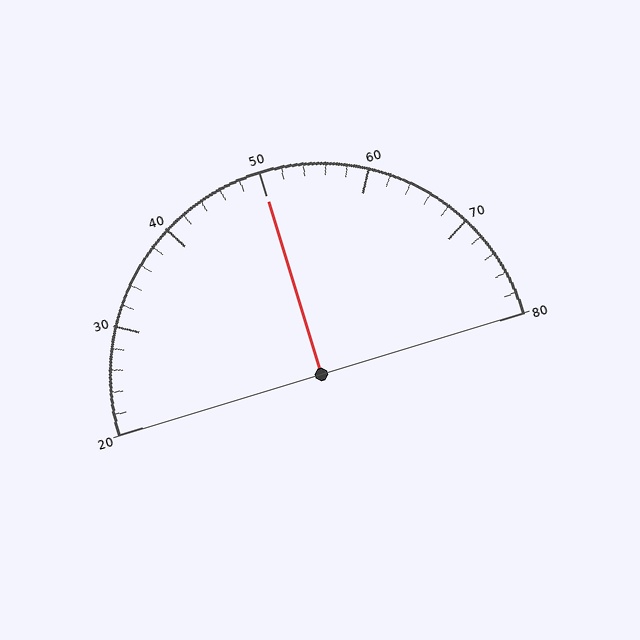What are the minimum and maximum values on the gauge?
The gauge ranges from 20 to 80.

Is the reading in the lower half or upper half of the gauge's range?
The reading is in the upper half of the range (20 to 80).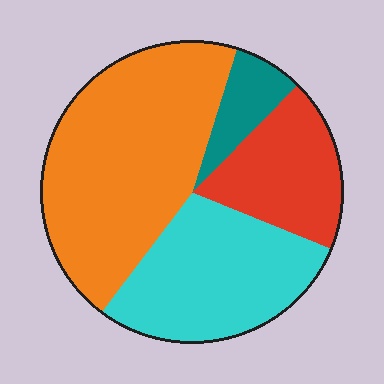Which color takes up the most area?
Orange, at roughly 45%.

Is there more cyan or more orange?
Orange.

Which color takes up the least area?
Teal, at roughly 10%.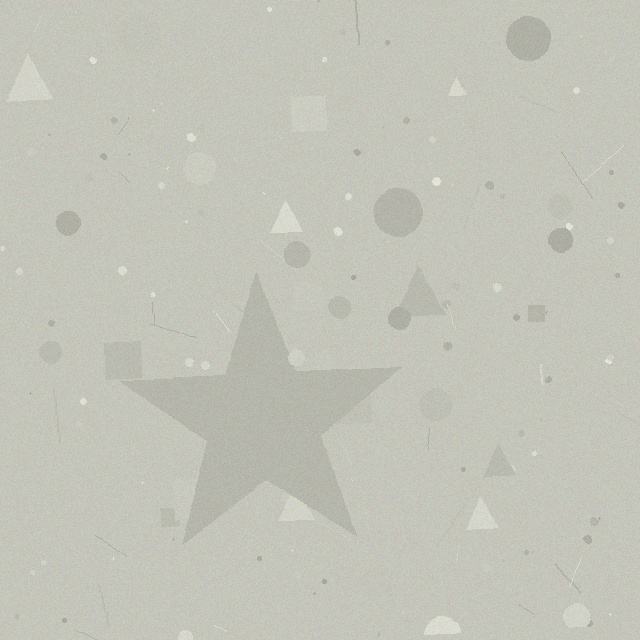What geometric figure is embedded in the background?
A star is embedded in the background.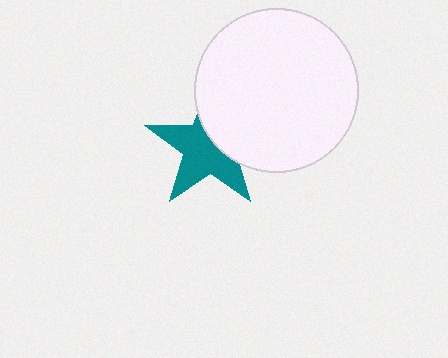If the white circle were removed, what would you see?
You would see the complete teal star.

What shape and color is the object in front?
The object in front is a white circle.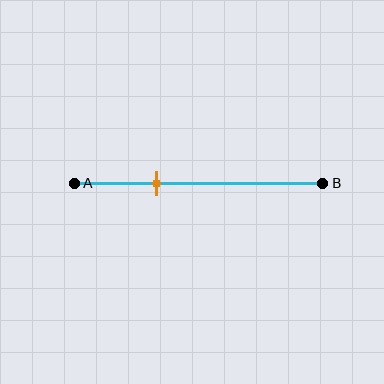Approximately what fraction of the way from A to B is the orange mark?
The orange mark is approximately 35% of the way from A to B.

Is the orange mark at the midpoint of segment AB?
No, the mark is at about 35% from A, not at the 50% midpoint.